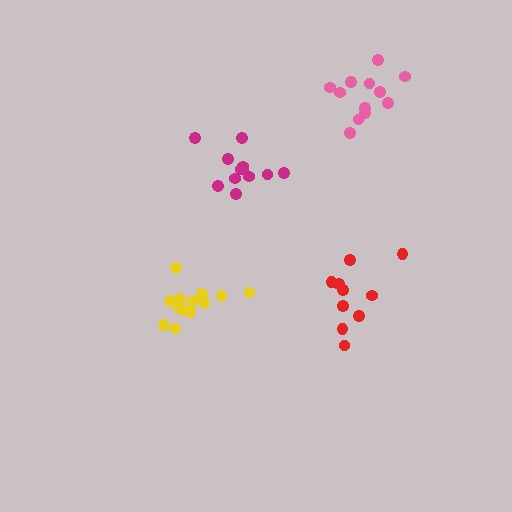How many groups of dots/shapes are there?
There are 4 groups.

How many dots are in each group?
Group 1: 12 dots, Group 2: 10 dots, Group 3: 12 dots, Group 4: 14 dots (48 total).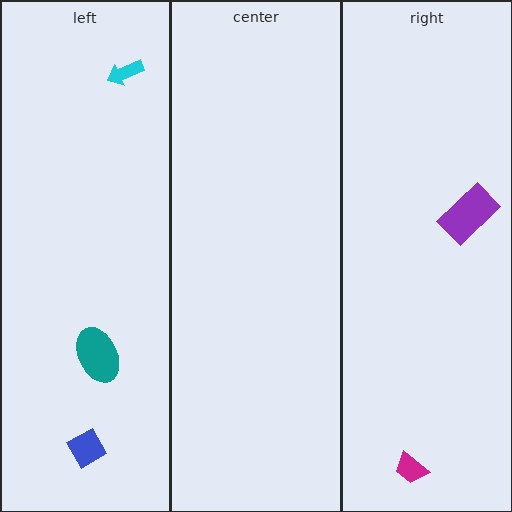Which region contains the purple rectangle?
The right region.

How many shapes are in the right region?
2.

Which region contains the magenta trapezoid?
The right region.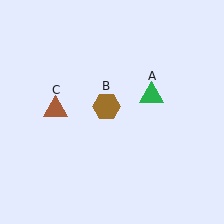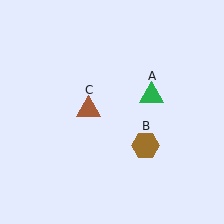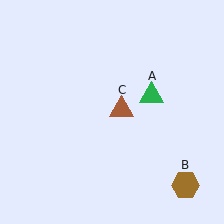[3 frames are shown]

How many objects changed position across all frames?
2 objects changed position: brown hexagon (object B), brown triangle (object C).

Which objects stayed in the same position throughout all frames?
Green triangle (object A) remained stationary.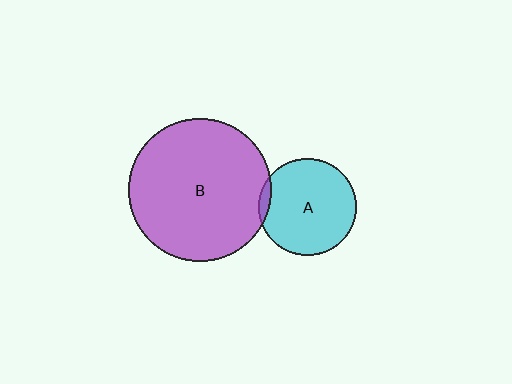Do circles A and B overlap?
Yes.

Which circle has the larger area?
Circle B (purple).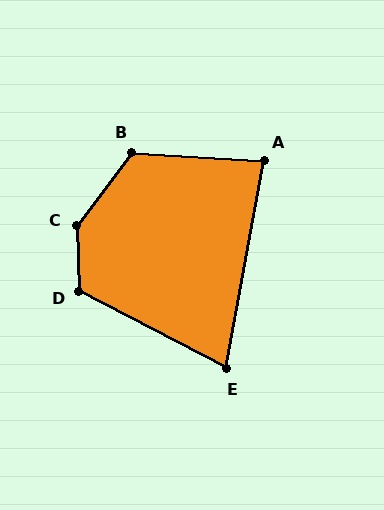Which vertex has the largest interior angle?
C, at approximately 141 degrees.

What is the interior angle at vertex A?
Approximately 83 degrees (acute).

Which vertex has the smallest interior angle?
E, at approximately 73 degrees.